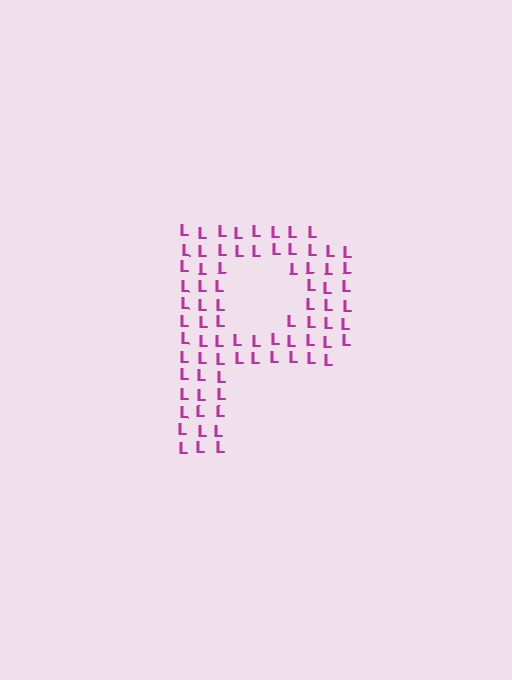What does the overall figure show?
The overall figure shows the letter P.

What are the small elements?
The small elements are letter L's.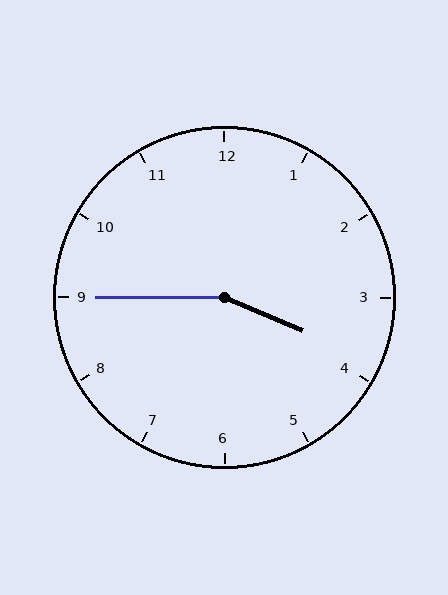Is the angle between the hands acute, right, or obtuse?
It is obtuse.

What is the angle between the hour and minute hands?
Approximately 158 degrees.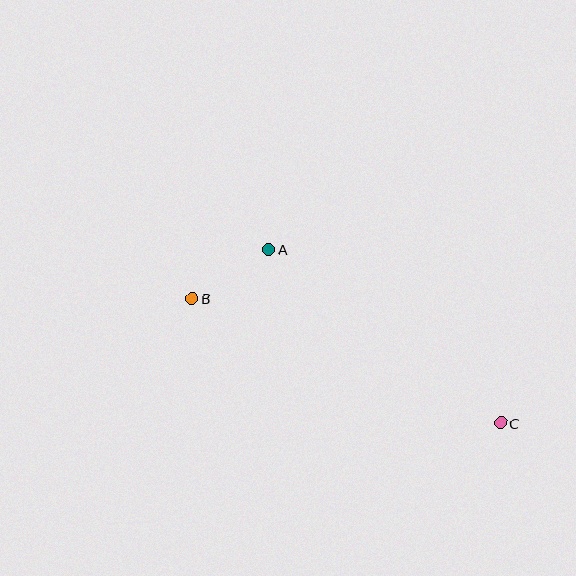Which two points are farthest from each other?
Points B and C are farthest from each other.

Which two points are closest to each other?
Points A and B are closest to each other.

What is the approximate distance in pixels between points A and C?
The distance between A and C is approximately 290 pixels.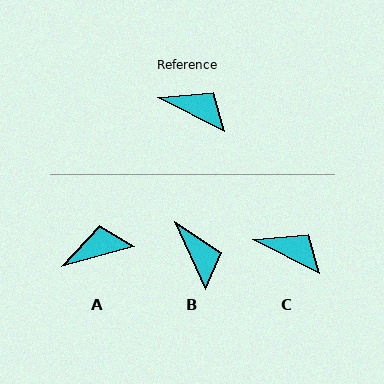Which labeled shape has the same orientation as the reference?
C.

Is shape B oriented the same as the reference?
No, it is off by about 39 degrees.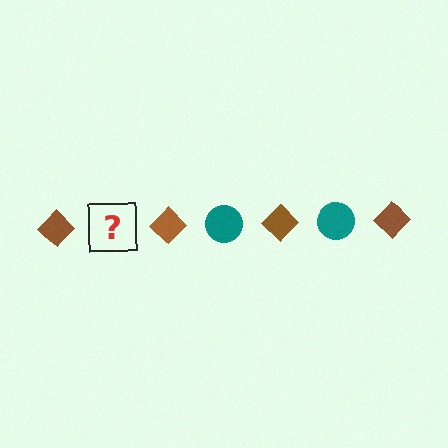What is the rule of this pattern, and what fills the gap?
The rule is that the pattern alternates between brown diamond and teal circle. The gap should be filled with a teal circle.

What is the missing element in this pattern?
The missing element is a teal circle.